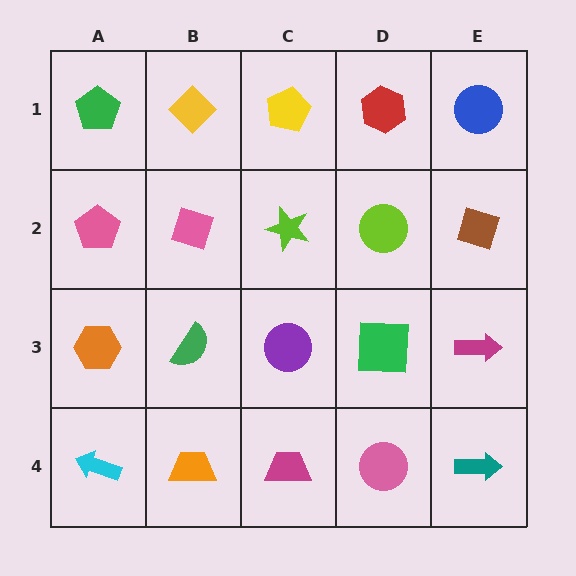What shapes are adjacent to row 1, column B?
A pink diamond (row 2, column B), a green pentagon (row 1, column A), a yellow pentagon (row 1, column C).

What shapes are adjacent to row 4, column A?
An orange hexagon (row 3, column A), an orange trapezoid (row 4, column B).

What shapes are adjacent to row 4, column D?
A green square (row 3, column D), a magenta trapezoid (row 4, column C), a teal arrow (row 4, column E).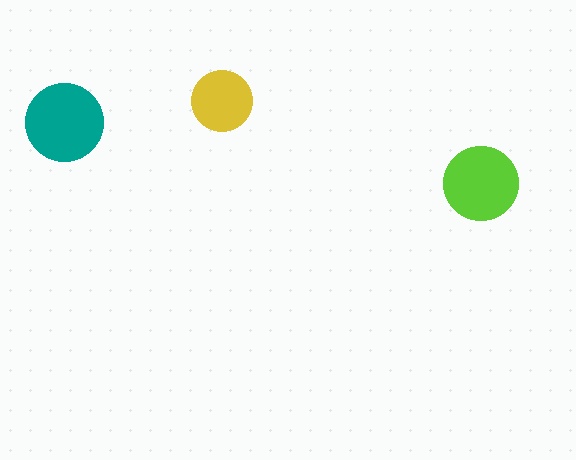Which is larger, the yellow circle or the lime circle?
The lime one.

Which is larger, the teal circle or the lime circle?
The teal one.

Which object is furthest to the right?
The lime circle is rightmost.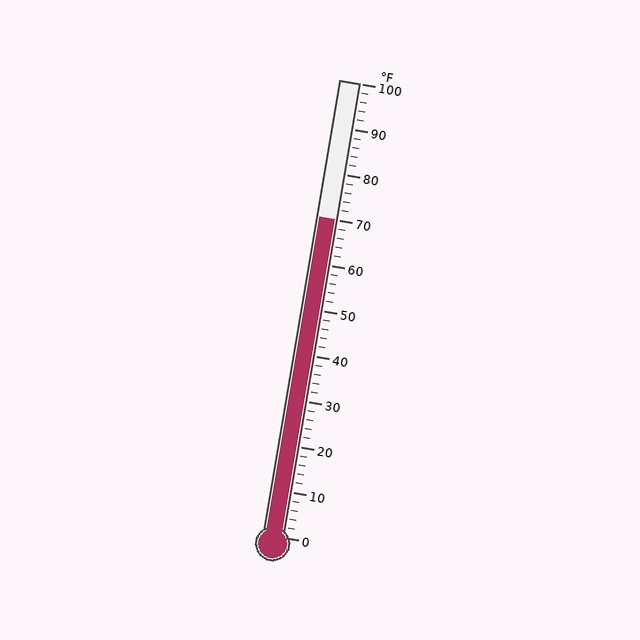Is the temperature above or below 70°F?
The temperature is at 70°F.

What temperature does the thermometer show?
The thermometer shows approximately 70°F.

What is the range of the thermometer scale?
The thermometer scale ranges from 0°F to 100°F.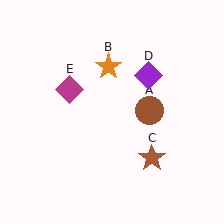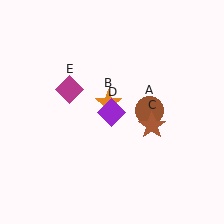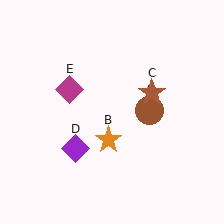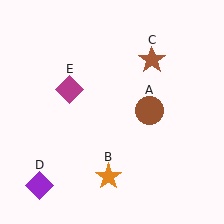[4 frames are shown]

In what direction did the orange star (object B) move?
The orange star (object B) moved down.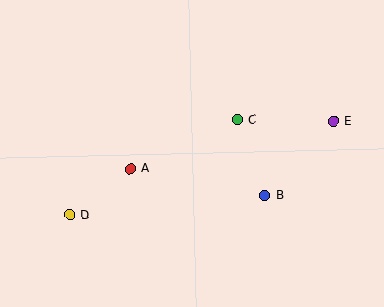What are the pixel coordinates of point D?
Point D is at (70, 214).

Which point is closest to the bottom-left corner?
Point D is closest to the bottom-left corner.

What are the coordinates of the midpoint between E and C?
The midpoint between E and C is at (285, 121).